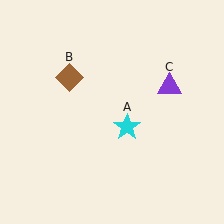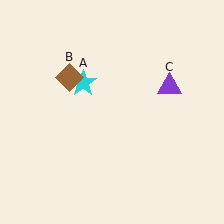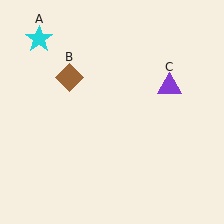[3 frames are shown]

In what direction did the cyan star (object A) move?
The cyan star (object A) moved up and to the left.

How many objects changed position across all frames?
1 object changed position: cyan star (object A).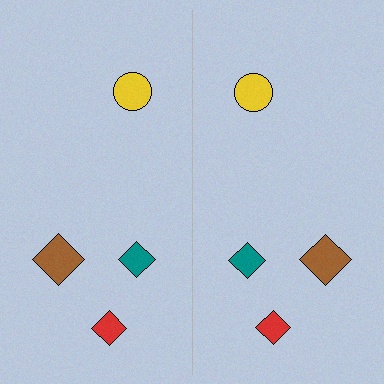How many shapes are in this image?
There are 8 shapes in this image.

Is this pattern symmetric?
Yes, this pattern has bilateral (reflection) symmetry.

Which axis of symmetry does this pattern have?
The pattern has a vertical axis of symmetry running through the center of the image.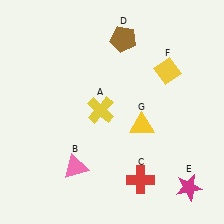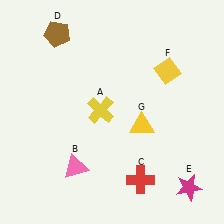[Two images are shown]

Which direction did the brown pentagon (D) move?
The brown pentagon (D) moved left.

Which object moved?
The brown pentagon (D) moved left.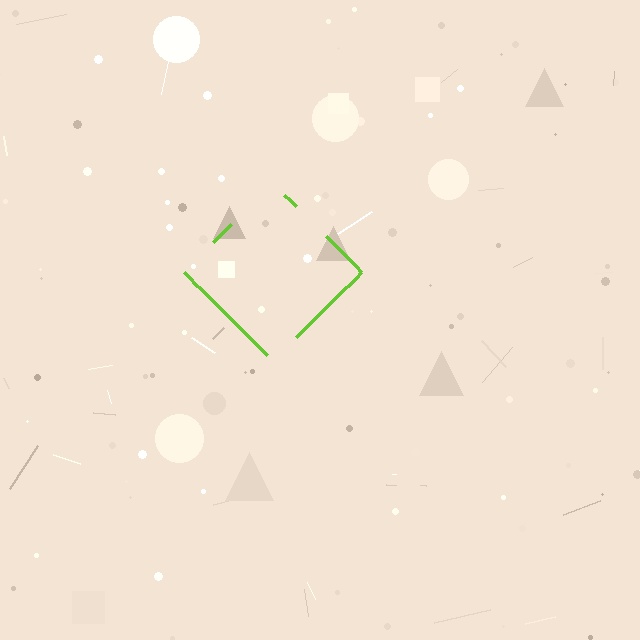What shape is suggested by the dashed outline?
The dashed outline suggests a diamond.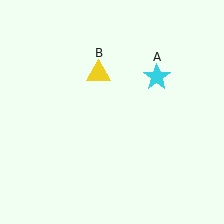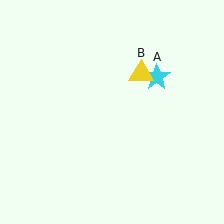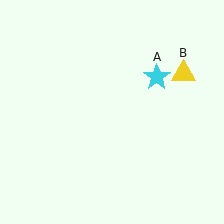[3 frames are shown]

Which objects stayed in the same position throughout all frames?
Cyan star (object A) remained stationary.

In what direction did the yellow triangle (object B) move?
The yellow triangle (object B) moved right.